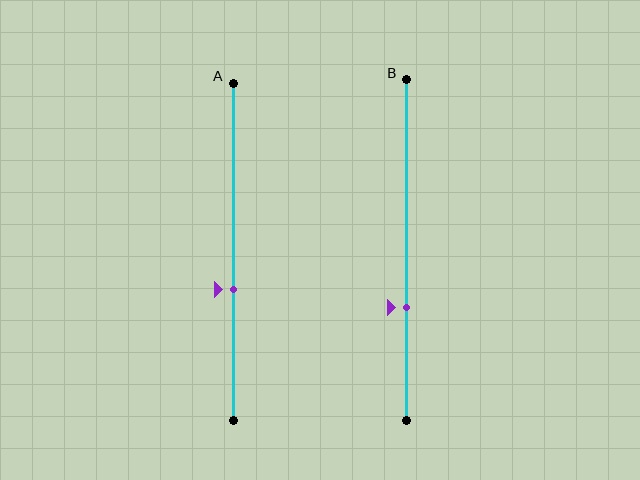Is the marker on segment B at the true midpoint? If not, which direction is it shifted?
No, the marker on segment B is shifted downward by about 17% of the segment length.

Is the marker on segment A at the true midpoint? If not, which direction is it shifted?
No, the marker on segment A is shifted downward by about 11% of the segment length.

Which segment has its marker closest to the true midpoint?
Segment A has its marker closest to the true midpoint.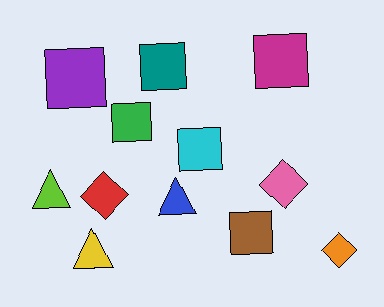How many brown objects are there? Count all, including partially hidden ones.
There is 1 brown object.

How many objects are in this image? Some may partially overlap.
There are 12 objects.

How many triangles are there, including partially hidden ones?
There are 3 triangles.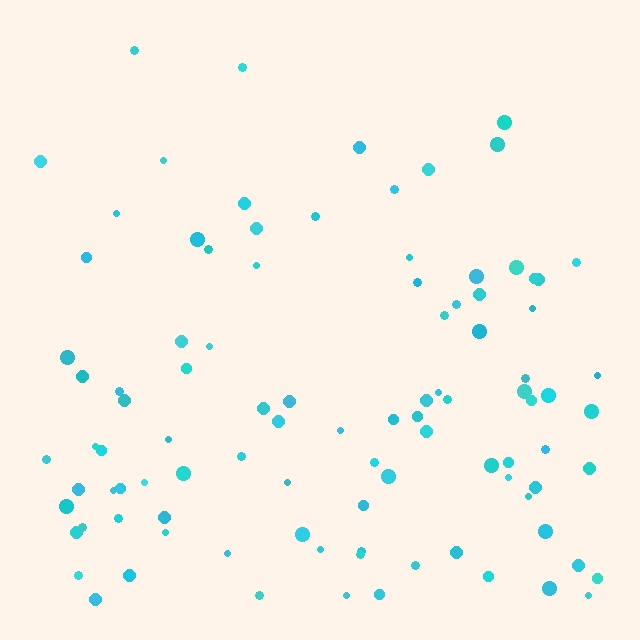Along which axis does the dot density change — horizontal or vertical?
Vertical.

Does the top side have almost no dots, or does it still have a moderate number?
Still a moderate number, just noticeably fewer than the bottom.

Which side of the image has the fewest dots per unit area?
The top.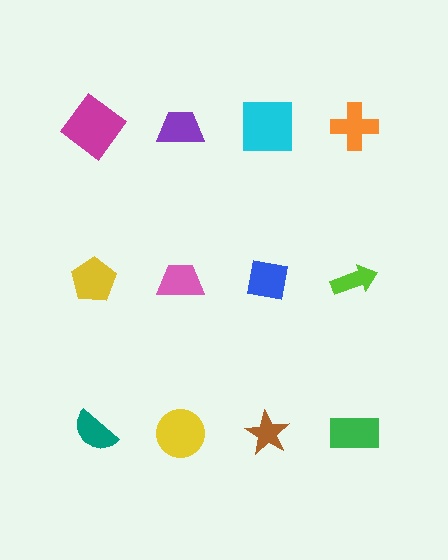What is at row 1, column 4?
An orange cross.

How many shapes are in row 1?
4 shapes.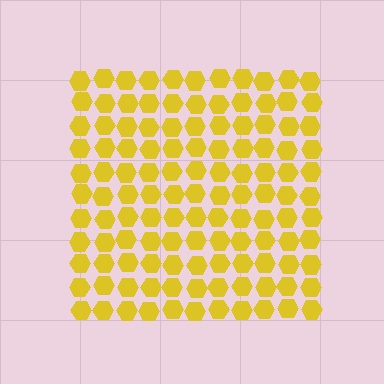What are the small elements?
The small elements are hexagons.